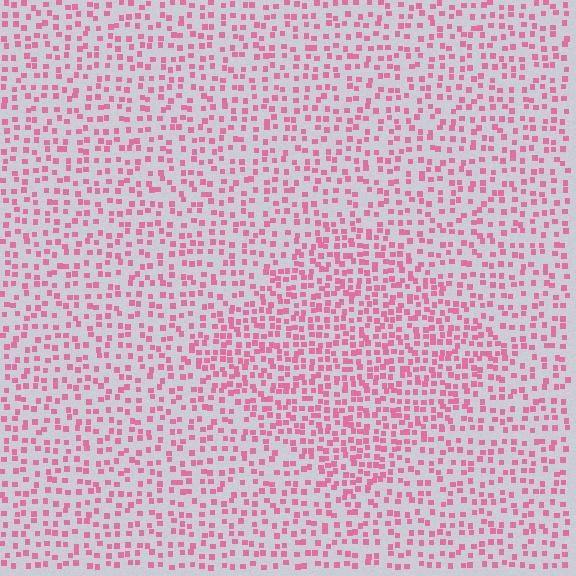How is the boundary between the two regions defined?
The boundary is defined by a change in element density (approximately 1.6x ratio). All elements are the same color, size, and shape.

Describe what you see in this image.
The image contains small pink elements arranged at two different densities. A diamond-shaped region is visible where the elements are more densely packed than the surrounding area.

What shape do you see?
I see a diamond.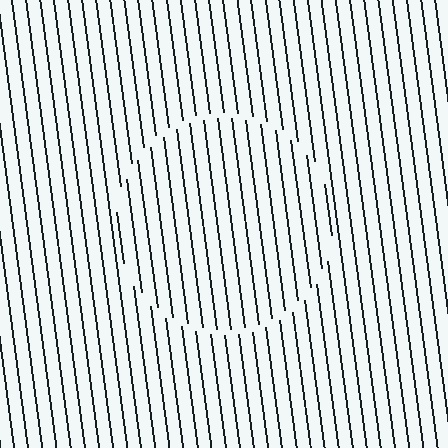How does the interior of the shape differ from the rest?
The interior of the shape contains the same grating, shifted by half a period — the contour is defined by the phase discontinuity where line-ends from the inner and outer gratings abut.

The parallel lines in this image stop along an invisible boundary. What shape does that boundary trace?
An illusory circle. The interior of the shape contains the same grating, shifted by half a period — the contour is defined by the phase discontinuity where line-ends from the inner and outer gratings abut.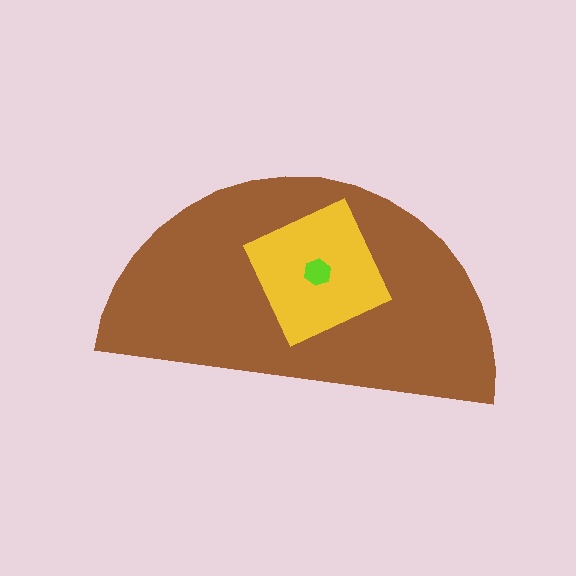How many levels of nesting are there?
3.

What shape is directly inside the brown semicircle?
The yellow square.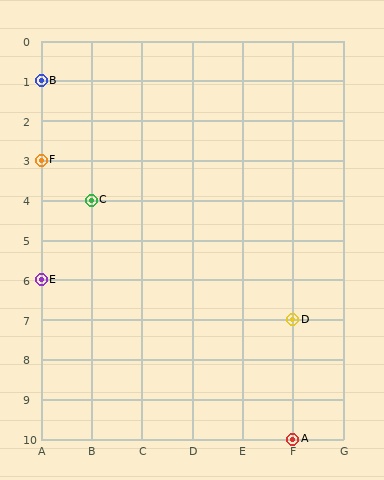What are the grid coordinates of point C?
Point C is at grid coordinates (B, 4).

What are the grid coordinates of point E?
Point E is at grid coordinates (A, 6).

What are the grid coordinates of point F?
Point F is at grid coordinates (A, 3).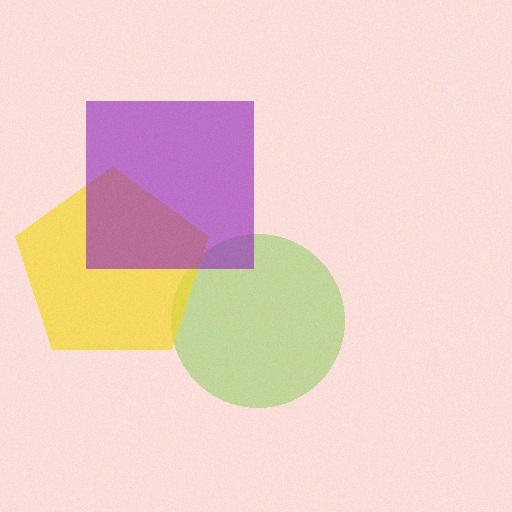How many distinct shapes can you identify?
There are 3 distinct shapes: a lime circle, a yellow pentagon, a purple square.